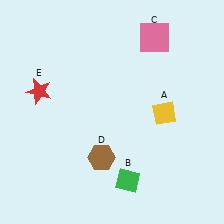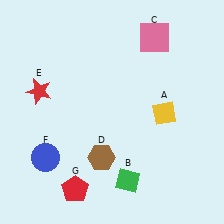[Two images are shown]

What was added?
A blue circle (F), a red pentagon (G) were added in Image 2.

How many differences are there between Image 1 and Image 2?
There are 2 differences between the two images.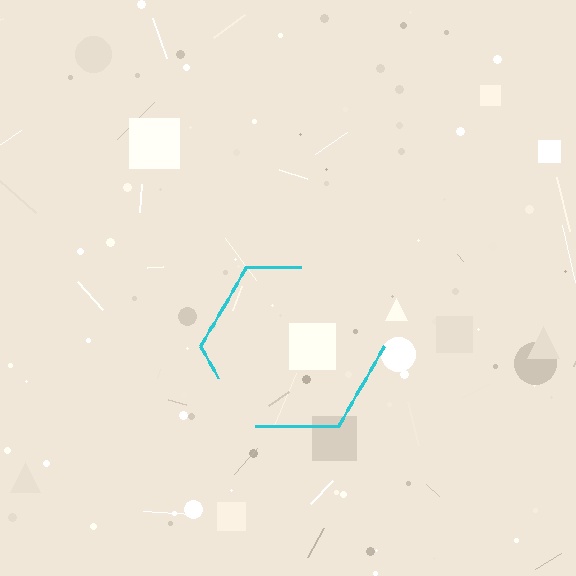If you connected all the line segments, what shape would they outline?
They would outline a hexagon.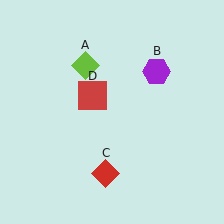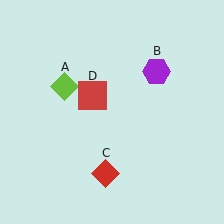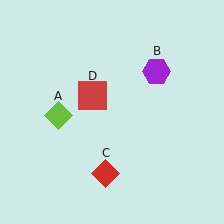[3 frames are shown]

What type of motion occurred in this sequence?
The lime diamond (object A) rotated counterclockwise around the center of the scene.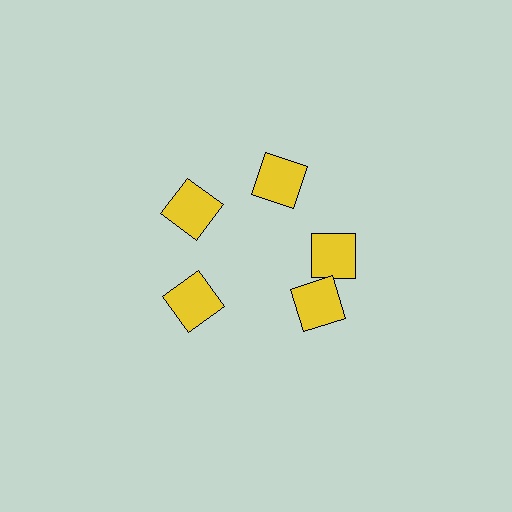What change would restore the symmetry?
The symmetry would be restored by rotating it back into even spacing with its neighbors so that all 5 squares sit at equal angles and equal distance from the center.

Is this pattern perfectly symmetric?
No. The 5 yellow squares are arranged in a ring, but one element near the 5 o'clock position is rotated out of alignment along the ring, breaking the 5-fold rotational symmetry.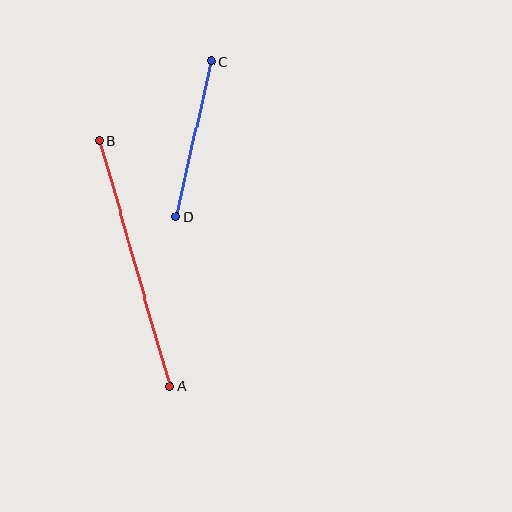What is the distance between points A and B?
The distance is approximately 256 pixels.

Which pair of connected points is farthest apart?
Points A and B are farthest apart.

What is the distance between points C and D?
The distance is approximately 160 pixels.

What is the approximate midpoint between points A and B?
The midpoint is at approximately (135, 263) pixels.